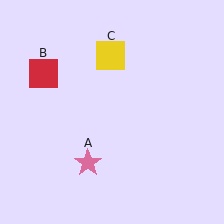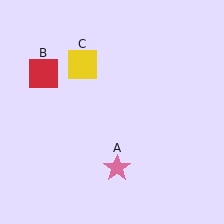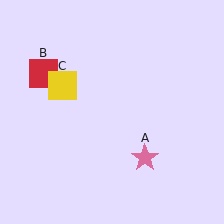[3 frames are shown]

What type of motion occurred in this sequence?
The pink star (object A), yellow square (object C) rotated counterclockwise around the center of the scene.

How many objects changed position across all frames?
2 objects changed position: pink star (object A), yellow square (object C).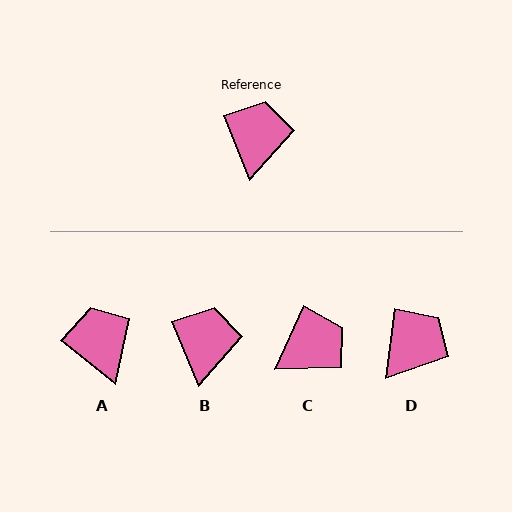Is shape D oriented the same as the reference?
No, it is off by about 30 degrees.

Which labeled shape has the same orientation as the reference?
B.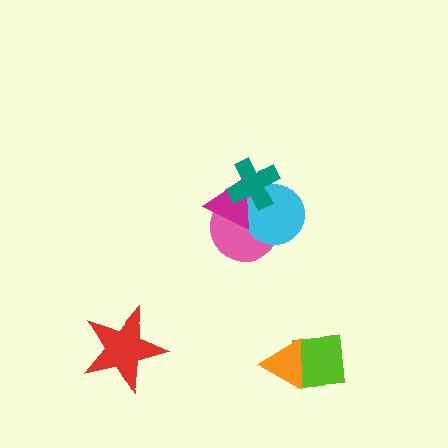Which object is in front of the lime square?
The orange triangle is in front of the lime square.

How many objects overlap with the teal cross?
3 objects overlap with the teal cross.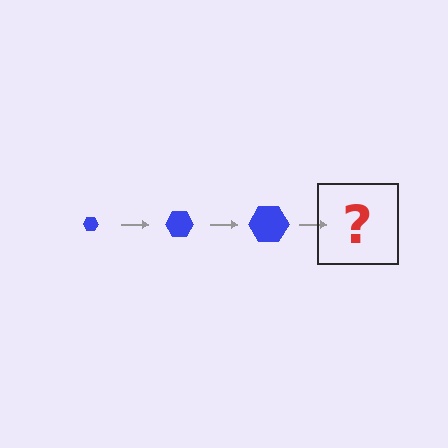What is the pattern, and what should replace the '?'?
The pattern is that the hexagon gets progressively larger each step. The '?' should be a blue hexagon, larger than the previous one.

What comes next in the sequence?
The next element should be a blue hexagon, larger than the previous one.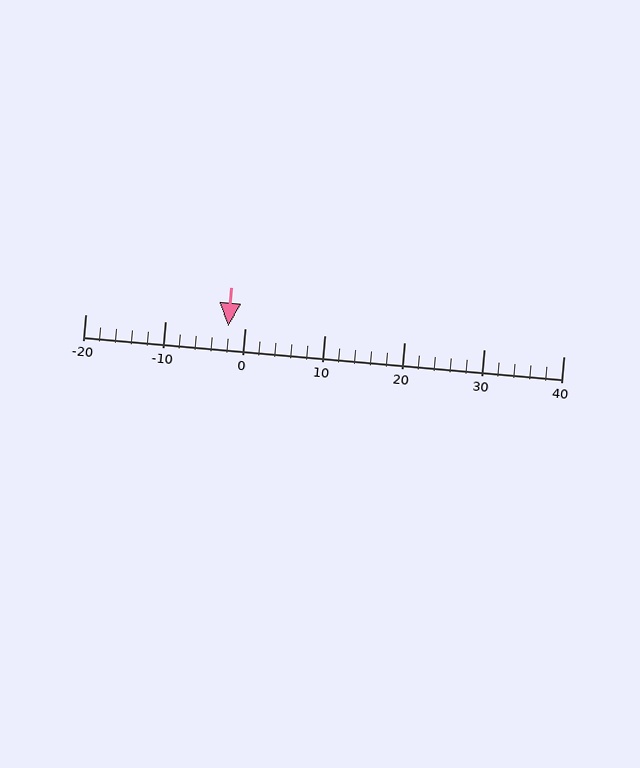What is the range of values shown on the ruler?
The ruler shows values from -20 to 40.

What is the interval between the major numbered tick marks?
The major tick marks are spaced 10 units apart.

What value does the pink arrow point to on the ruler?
The pink arrow points to approximately -2.